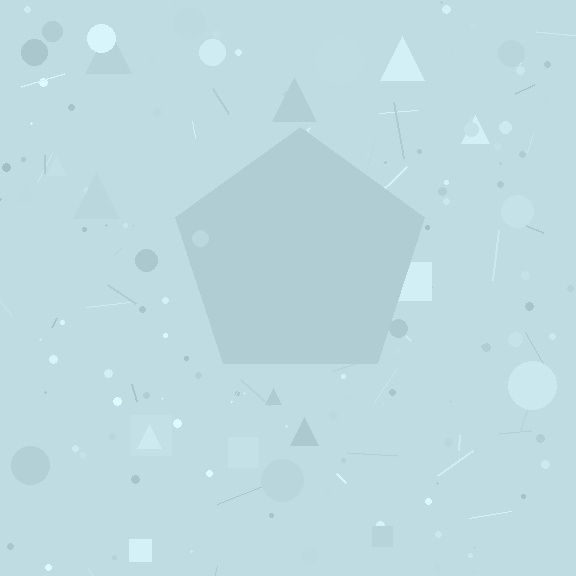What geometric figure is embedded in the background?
A pentagon is embedded in the background.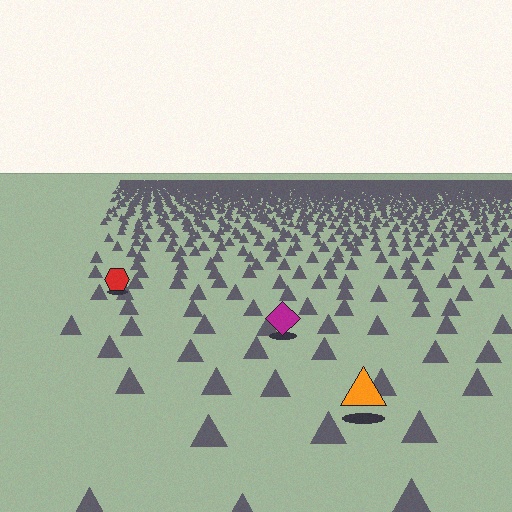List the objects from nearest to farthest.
From nearest to farthest: the orange triangle, the magenta diamond, the red hexagon.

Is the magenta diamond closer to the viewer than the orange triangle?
No. The orange triangle is closer — you can tell from the texture gradient: the ground texture is coarser near it.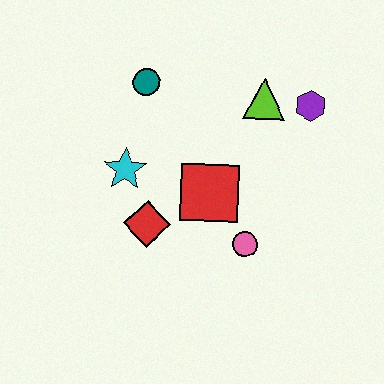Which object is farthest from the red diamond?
The purple hexagon is farthest from the red diamond.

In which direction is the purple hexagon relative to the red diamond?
The purple hexagon is to the right of the red diamond.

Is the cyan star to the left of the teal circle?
Yes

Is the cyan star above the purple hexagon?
No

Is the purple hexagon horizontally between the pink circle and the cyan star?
No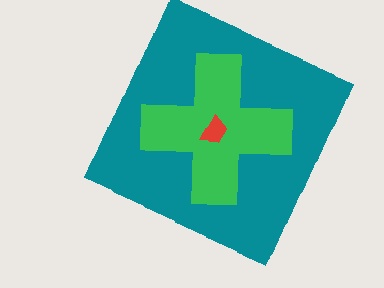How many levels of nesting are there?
3.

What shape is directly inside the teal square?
The green cross.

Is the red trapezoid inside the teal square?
Yes.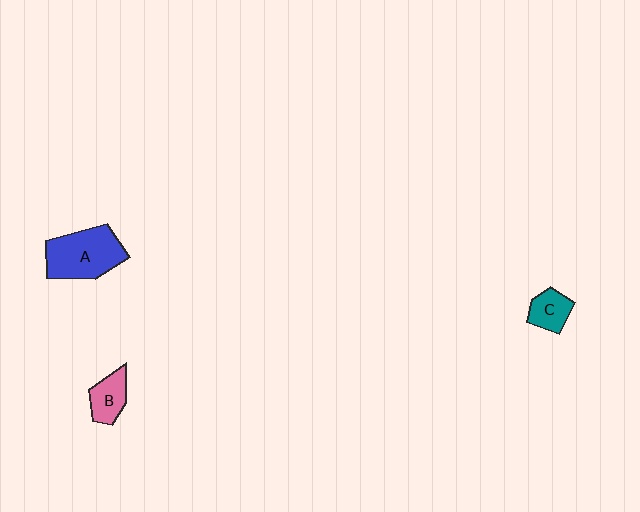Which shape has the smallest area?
Shape C (teal).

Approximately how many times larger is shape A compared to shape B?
Approximately 2.2 times.